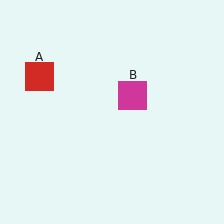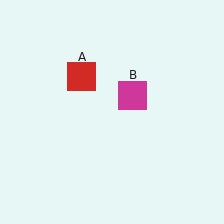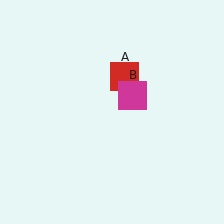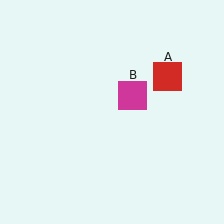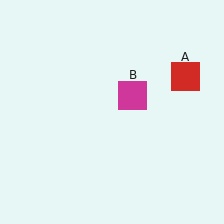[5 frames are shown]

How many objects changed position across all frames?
1 object changed position: red square (object A).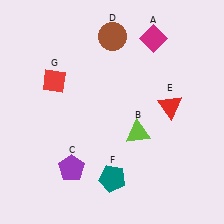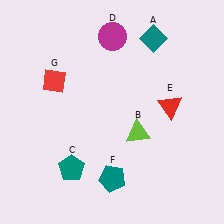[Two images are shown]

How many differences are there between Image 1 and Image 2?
There are 3 differences between the two images.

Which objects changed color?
A changed from magenta to teal. C changed from purple to teal. D changed from brown to magenta.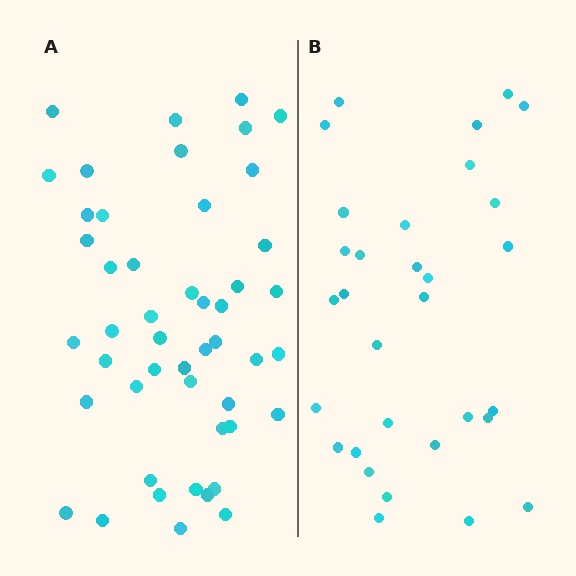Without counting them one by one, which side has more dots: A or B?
Region A (the left region) has more dots.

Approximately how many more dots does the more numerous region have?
Region A has approximately 15 more dots than region B.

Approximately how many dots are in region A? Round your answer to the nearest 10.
About 50 dots. (The exact count is 48, which rounds to 50.)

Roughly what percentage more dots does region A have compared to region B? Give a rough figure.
About 55% more.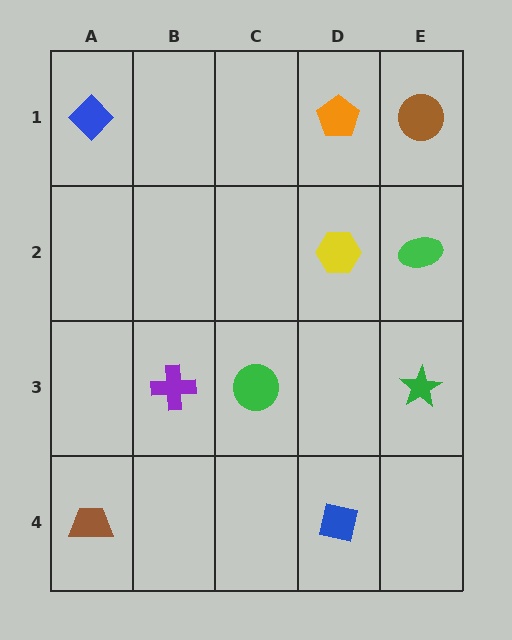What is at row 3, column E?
A green star.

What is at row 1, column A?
A blue diamond.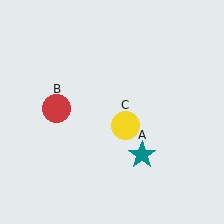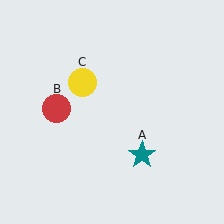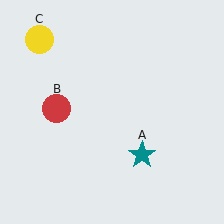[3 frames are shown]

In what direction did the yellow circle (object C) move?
The yellow circle (object C) moved up and to the left.